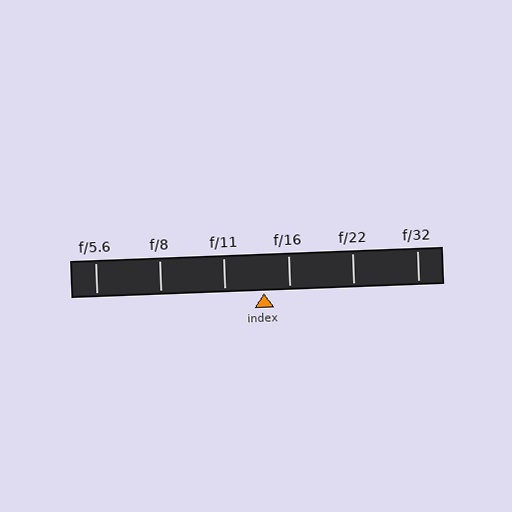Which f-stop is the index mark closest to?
The index mark is closest to f/16.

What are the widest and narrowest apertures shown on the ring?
The widest aperture shown is f/5.6 and the narrowest is f/32.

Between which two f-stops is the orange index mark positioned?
The index mark is between f/11 and f/16.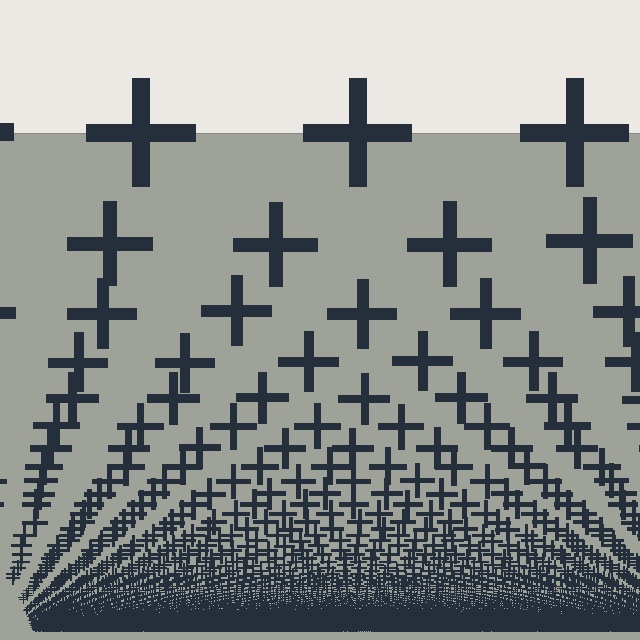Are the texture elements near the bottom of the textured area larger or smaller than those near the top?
Smaller. The gradient is inverted — elements near the bottom are smaller and denser.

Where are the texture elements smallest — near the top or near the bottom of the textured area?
Near the bottom.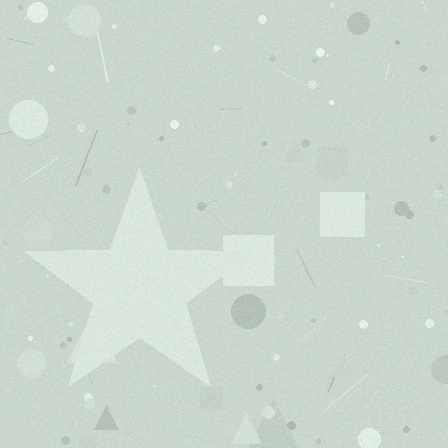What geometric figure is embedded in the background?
A star is embedded in the background.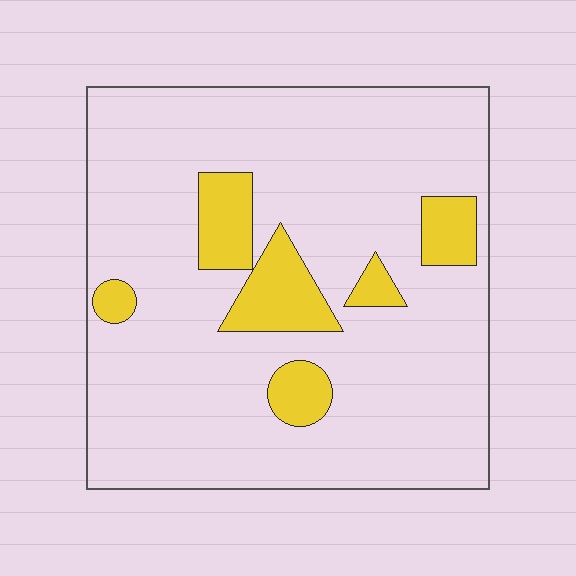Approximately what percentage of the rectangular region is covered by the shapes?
Approximately 15%.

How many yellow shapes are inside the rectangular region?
6.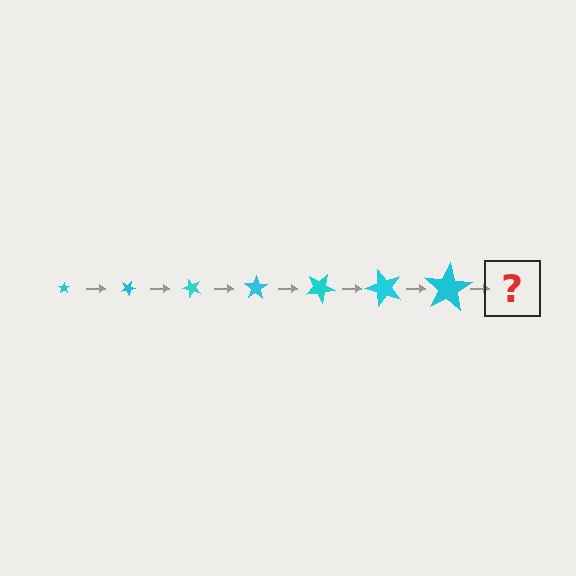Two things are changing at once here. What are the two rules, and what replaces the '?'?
The two rules are that the star grows larger each step and it rotates 25 degrees each step. The '?' should be a star, larger than the previous one and rotated 175 degrees from the start.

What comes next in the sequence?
The next element should be a star, larger than the previous one and rotated 175 degrees from the start.